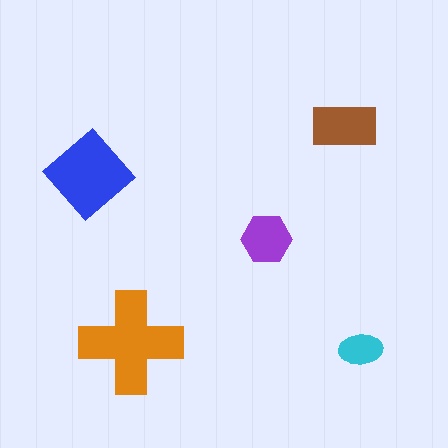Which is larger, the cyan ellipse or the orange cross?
The orange cross.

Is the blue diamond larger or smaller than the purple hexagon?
Larger.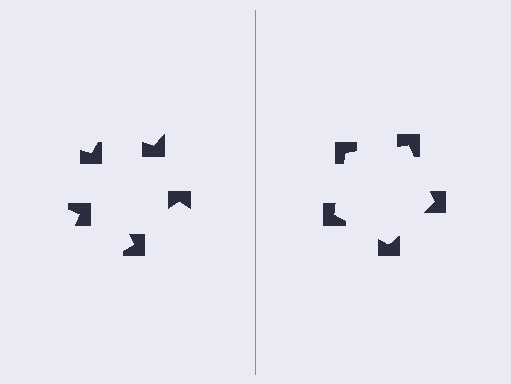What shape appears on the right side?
An illusory pentagon.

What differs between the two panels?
The notched squares are positioned identically on both sides; only the wedge orientations differ. On the right they align to a pentagon; on the left they are misaligned.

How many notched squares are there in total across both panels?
10 — 5 on each side.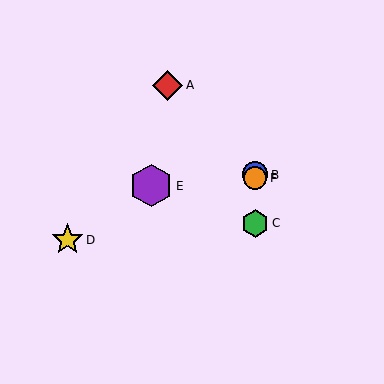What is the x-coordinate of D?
Object D is at x≈67.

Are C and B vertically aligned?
Yes, both are at x≈255.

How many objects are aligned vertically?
3 objects (B, C, F) are aligned vertically.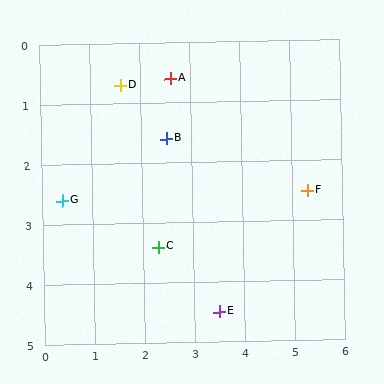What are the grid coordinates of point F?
Point F is at approximately (5.3, 2.5).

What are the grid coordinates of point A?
Point A is at approximately (2.6, 0.6).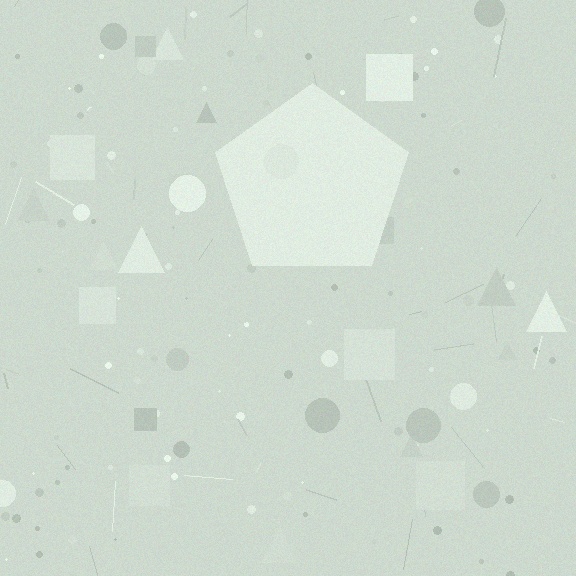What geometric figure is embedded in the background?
A pentagon is embedded in the background.